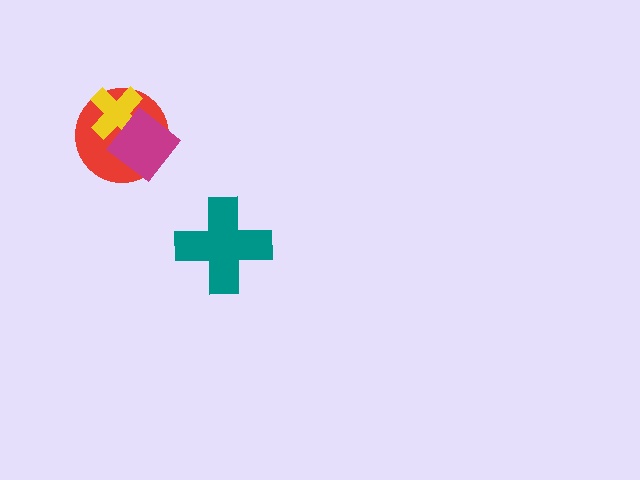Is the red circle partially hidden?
Yes, it is partially covered by another shape.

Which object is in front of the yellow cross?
The magenta diamond is in front of the yellow cross.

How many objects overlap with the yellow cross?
2 objects overlap with the yellow cross.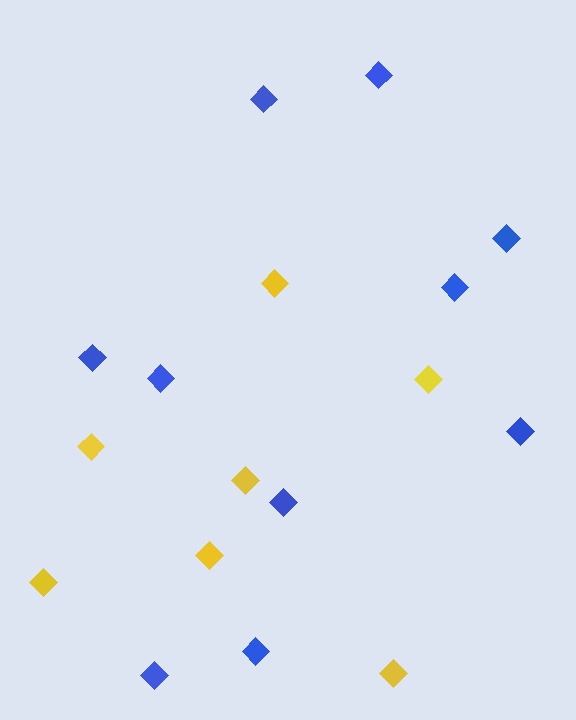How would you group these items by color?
There are 2 groups: one group of yellow diamonds (7) and one group of blue diamonds (10).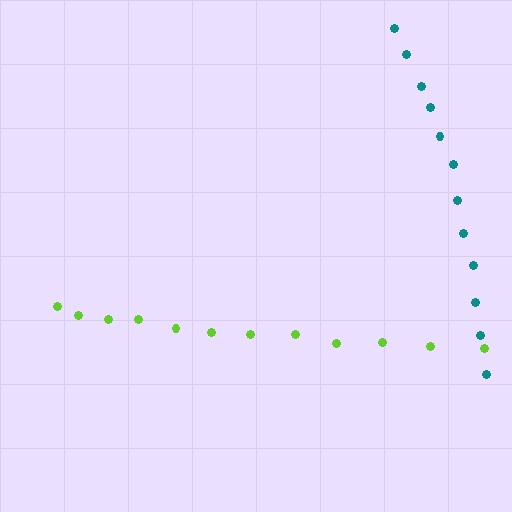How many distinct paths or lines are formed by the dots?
There are 2 distinct paths.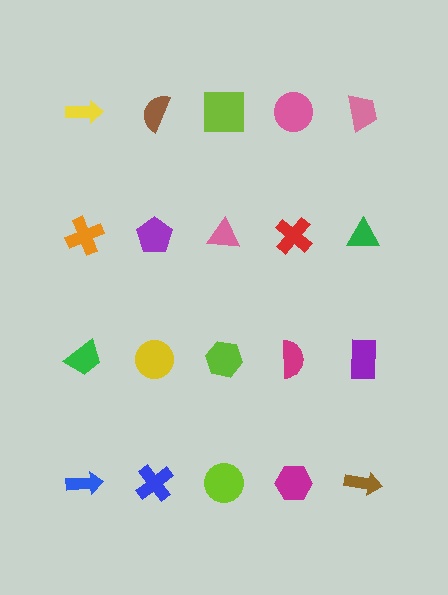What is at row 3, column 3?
A lime hexagon.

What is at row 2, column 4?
A red cross.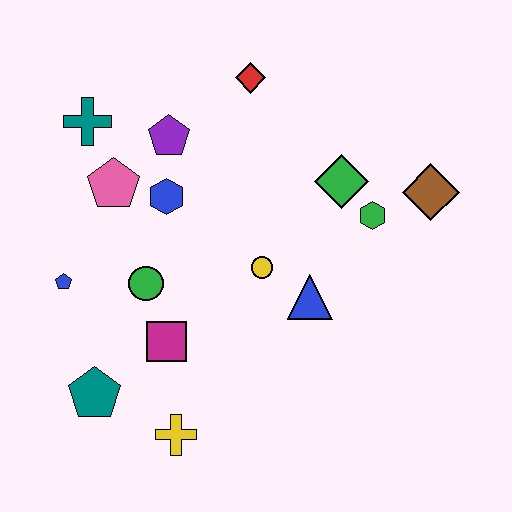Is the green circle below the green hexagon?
Yes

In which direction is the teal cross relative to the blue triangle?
The teal cross is to the left of the blue triangle.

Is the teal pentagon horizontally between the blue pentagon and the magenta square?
Yes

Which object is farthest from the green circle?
The brown diamond is farthest from the green circle.